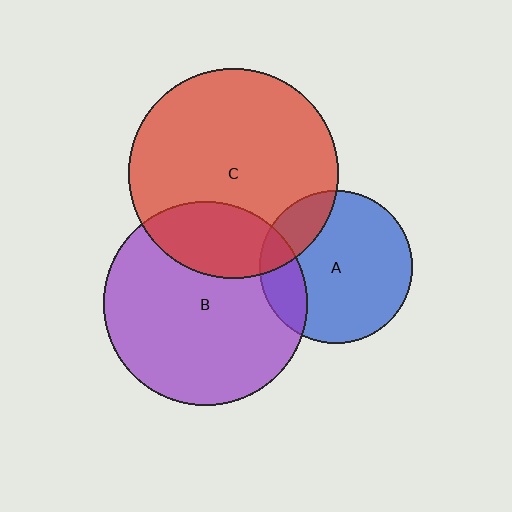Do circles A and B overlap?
Yes.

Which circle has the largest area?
Circle C (red).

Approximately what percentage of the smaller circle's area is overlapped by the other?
Approximately 20%.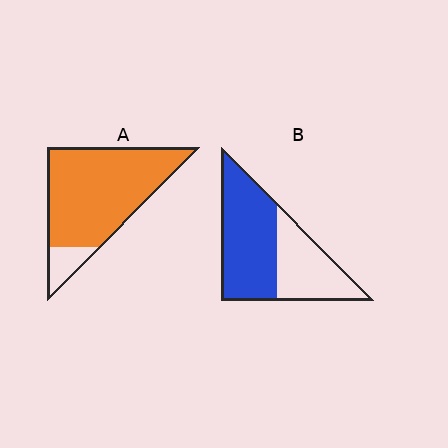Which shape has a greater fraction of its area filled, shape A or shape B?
Shape A.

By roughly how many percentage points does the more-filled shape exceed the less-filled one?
By roughly 30 percentage points (A over B).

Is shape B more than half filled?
Yes.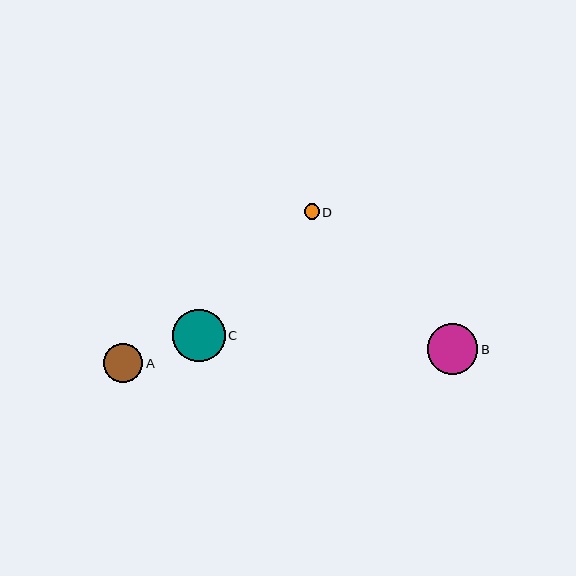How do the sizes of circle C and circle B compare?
Circle C and circle B are approximately the same size.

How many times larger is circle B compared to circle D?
Circle B is approximately 3.3 times the size of circle D.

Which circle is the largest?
Circle C is the largest with a size of approximately 52 pixels.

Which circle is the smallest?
Circle D is the smallest with a size of approximately 15 pixels.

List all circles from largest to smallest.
From largest to smallest: C, B, A, D.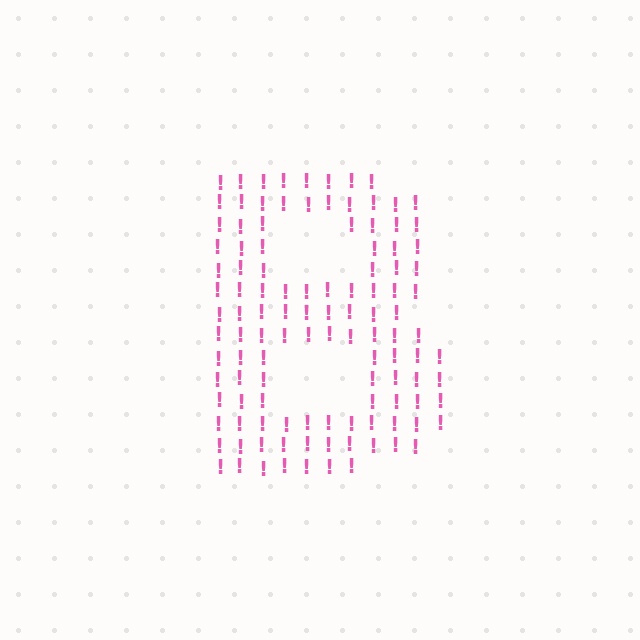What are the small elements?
The small elements are exclamation marks.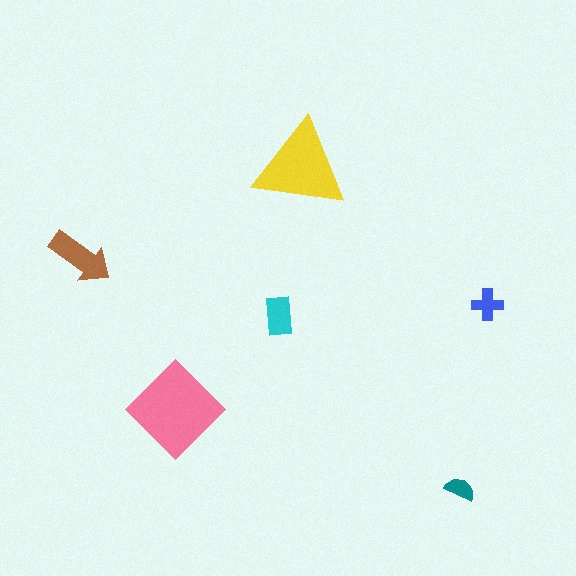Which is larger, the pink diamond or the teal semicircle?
The pink diamond.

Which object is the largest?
The pink diamond.